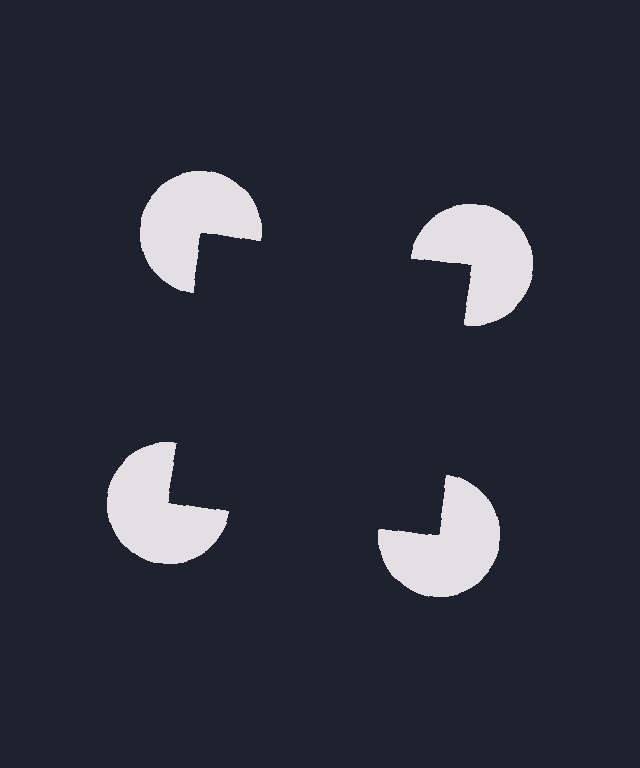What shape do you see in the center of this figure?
An illusory square — its edges are inferred from the aligned wedge cuts in the pac-man discs, not physically drawn.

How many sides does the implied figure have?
4 sides.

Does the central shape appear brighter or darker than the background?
It typically appears slightly darker than the background, even though no actual brightness change is drawn.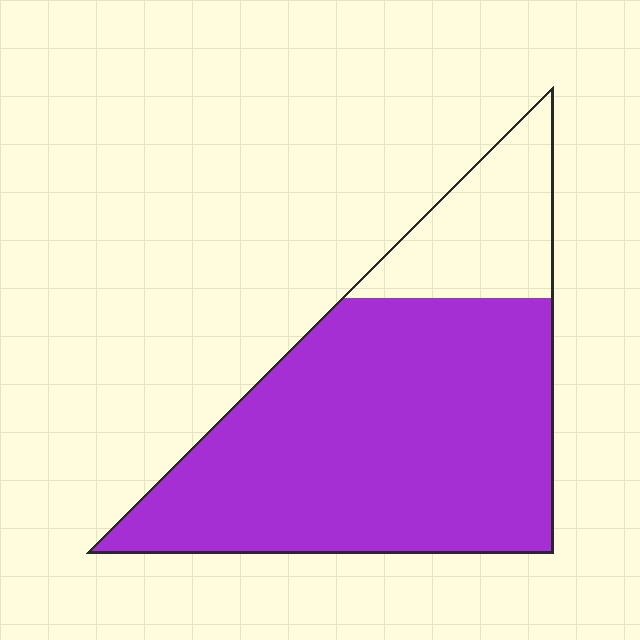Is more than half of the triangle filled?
Yes.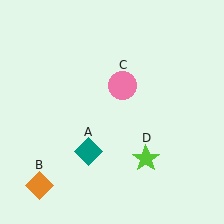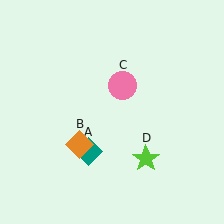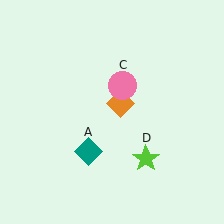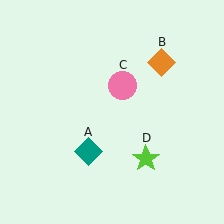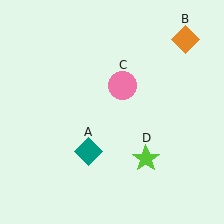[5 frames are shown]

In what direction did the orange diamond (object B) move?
The orange diamond (object B) moved up and to the right.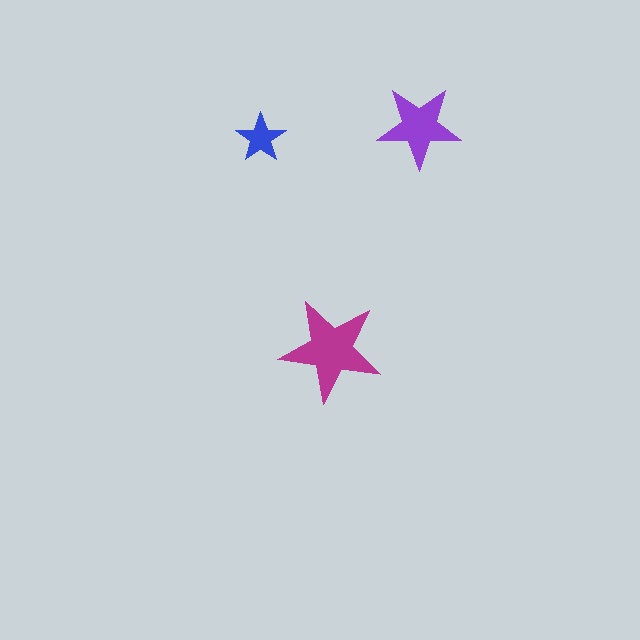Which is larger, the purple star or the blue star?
The purple one.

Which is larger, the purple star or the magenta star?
The magenta one.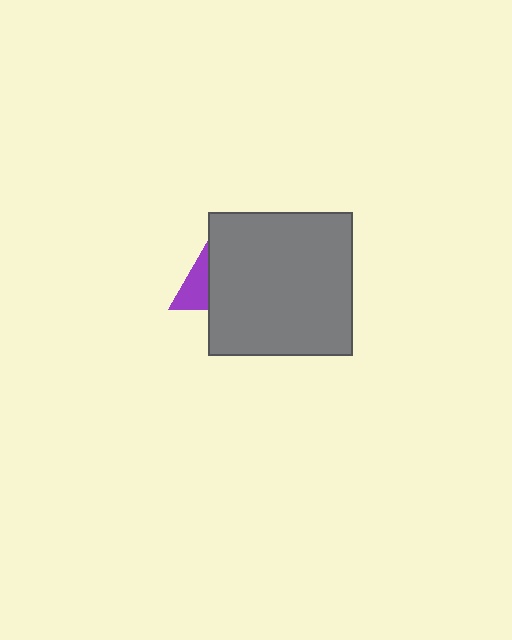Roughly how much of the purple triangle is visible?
A small part of it is visible (roughly 32%).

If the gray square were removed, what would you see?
You would see the complete purple triangle.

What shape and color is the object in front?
The object in front is a gray square.